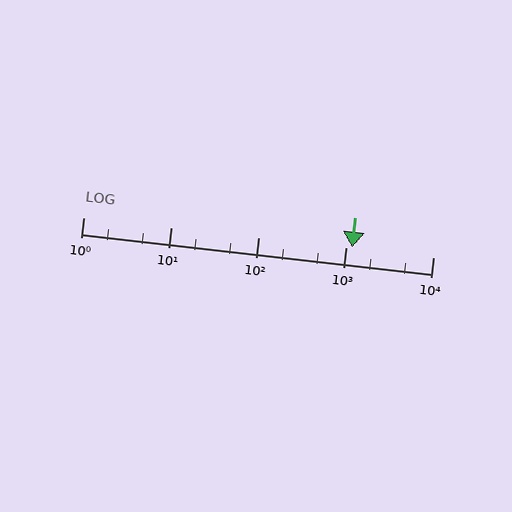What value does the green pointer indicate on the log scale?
The pointer indicates approximately 1200.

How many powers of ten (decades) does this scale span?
The scale spans 4 decades, from 1 to 10000.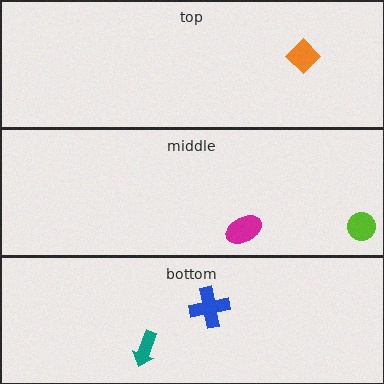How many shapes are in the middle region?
2.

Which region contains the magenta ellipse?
The middle region.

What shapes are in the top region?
The orange diamond.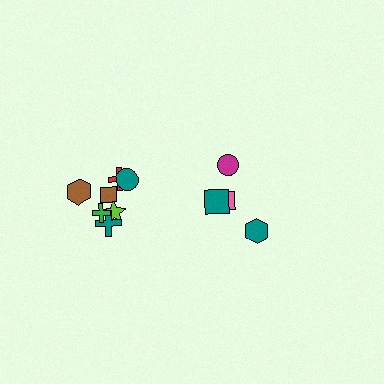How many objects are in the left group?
There are 7 objects.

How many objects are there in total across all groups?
There are 11 objects.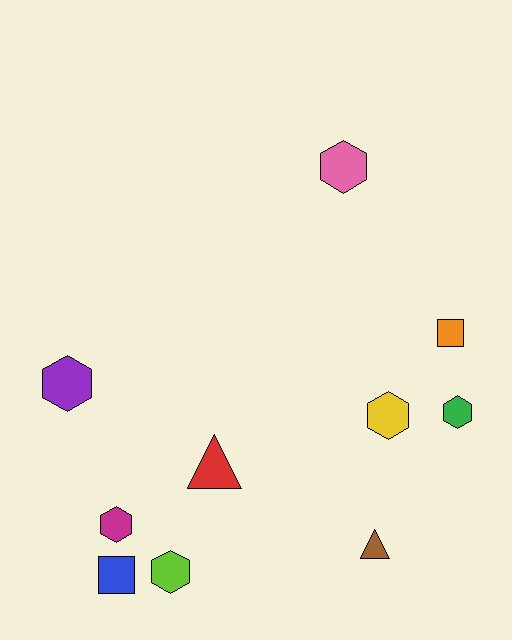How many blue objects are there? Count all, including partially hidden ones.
There is 1 blue object.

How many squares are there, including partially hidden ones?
There are 2 squares.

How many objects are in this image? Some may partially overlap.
There are 10 objects.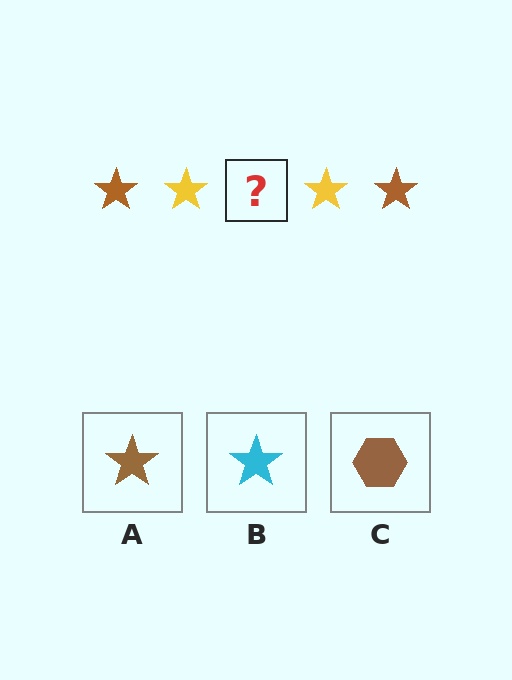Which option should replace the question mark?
Option A.